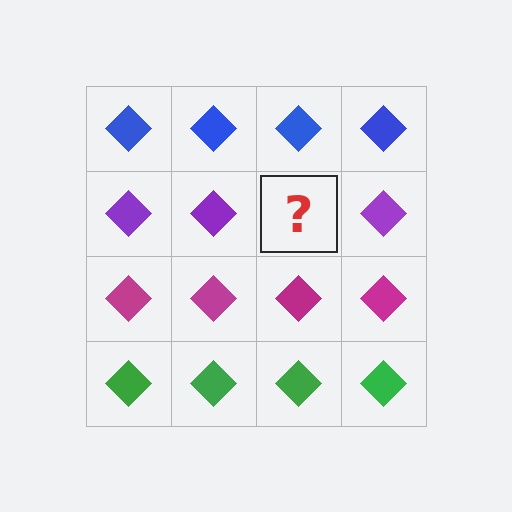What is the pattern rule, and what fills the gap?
The rule is that each row has a consistent color. The gap should be filled with a purple diamond.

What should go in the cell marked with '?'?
The missing cell should contain a purple diamond.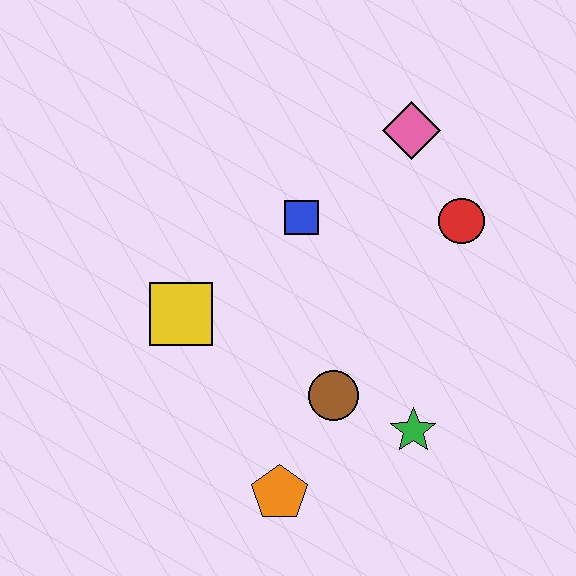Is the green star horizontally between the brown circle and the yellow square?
No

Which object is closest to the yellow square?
The blue square is closest to the yellow square.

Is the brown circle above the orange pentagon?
Yes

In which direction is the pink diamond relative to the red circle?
The pink diamond is above the red circle.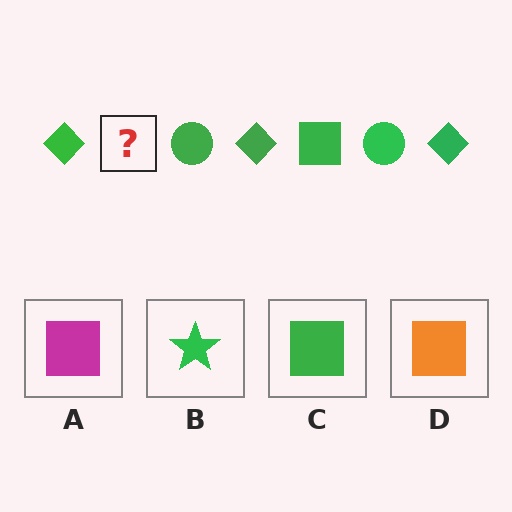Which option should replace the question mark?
Option C.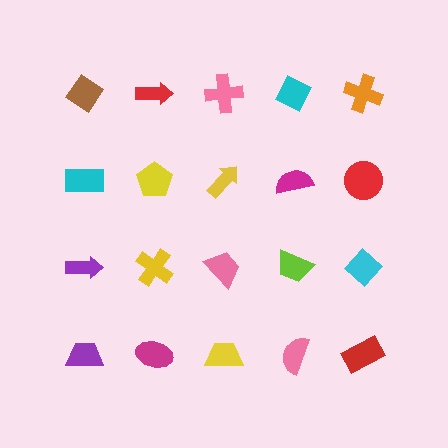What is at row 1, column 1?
A brown diamond.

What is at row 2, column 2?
A yellow pentagon.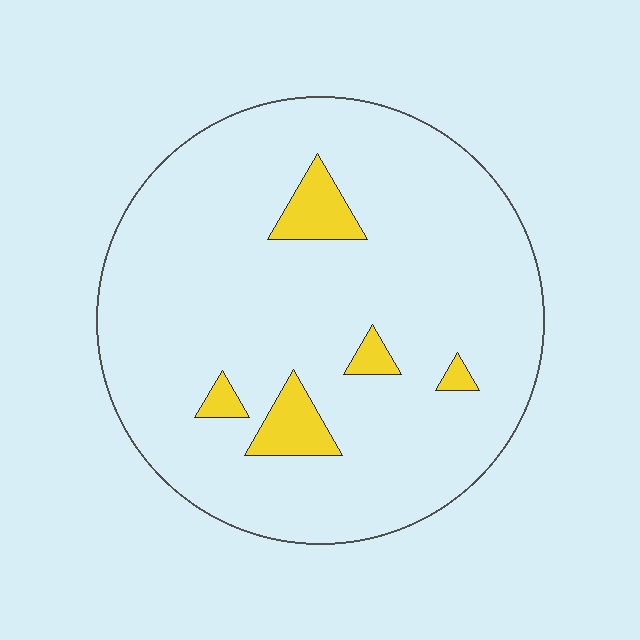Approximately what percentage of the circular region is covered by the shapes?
Approximately 10%.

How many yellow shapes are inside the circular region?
5.